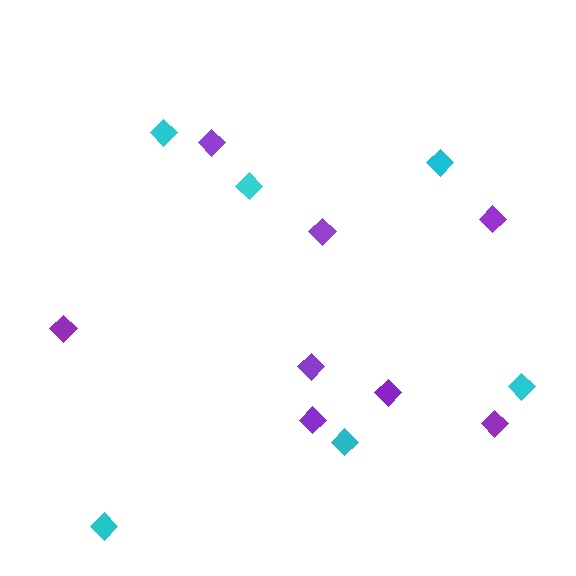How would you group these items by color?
There are 2 groups: one group of cyan diamonds (6) and one group of purple diamonds (8).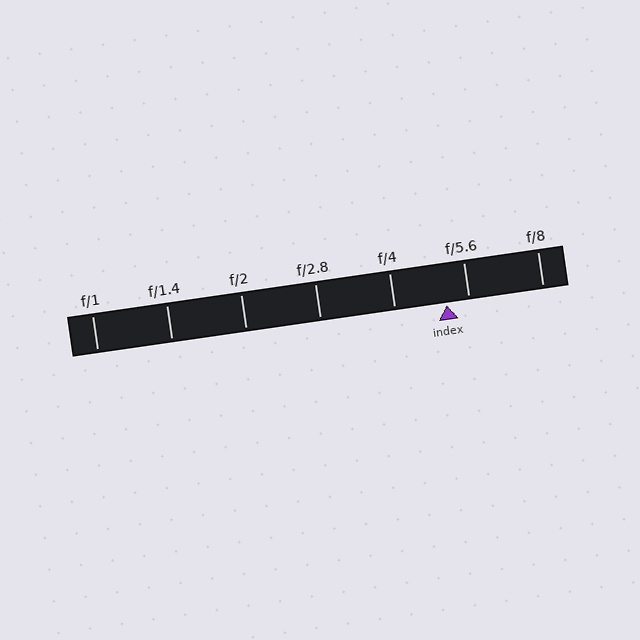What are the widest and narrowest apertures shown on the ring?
The widest aperture shown is f/1 and the narrowest is f/8.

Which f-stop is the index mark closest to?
The index mark is closest to f/5.6.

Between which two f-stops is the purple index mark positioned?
The index mark is between f/4 and f/5.6.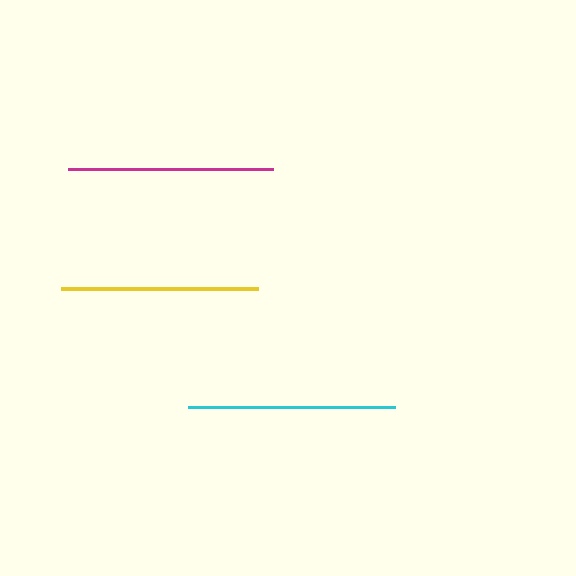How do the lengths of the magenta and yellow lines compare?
The magenta and yellow lines are approximately the same length.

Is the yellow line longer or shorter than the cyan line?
The cyan line is longer than the yellow line.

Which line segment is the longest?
The cyan line is the longest at approximately 207 pixels.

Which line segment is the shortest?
The yellow line is the shortest at approximately 197 pixels.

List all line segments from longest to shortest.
From longest to shortest: cyan, magenta, yellow.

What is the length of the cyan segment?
The cyan segment is approximately 207 pixels long.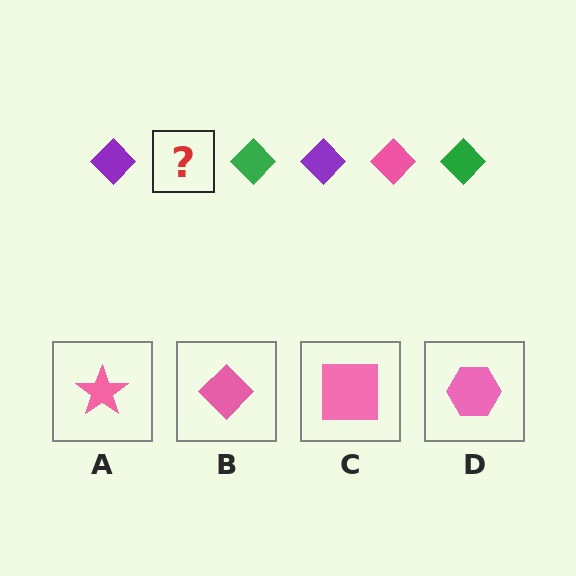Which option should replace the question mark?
Option B.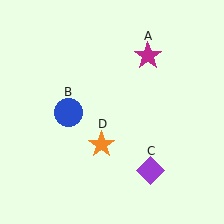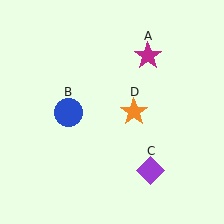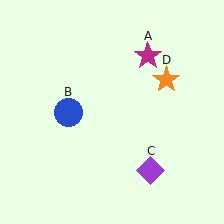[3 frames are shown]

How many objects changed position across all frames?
1 object changed position: orange star (object D).